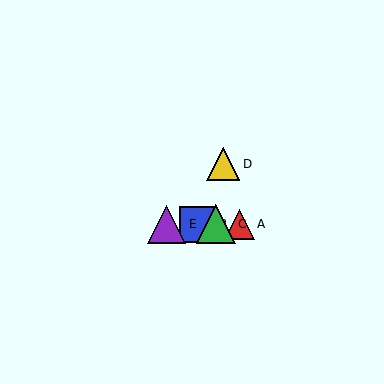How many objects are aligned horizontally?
4 objects (A, B, C, E) are aligned horizontally.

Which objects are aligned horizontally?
Objects A, B, C, E are aligned horizontally.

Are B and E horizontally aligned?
Yes, both are at y≈224.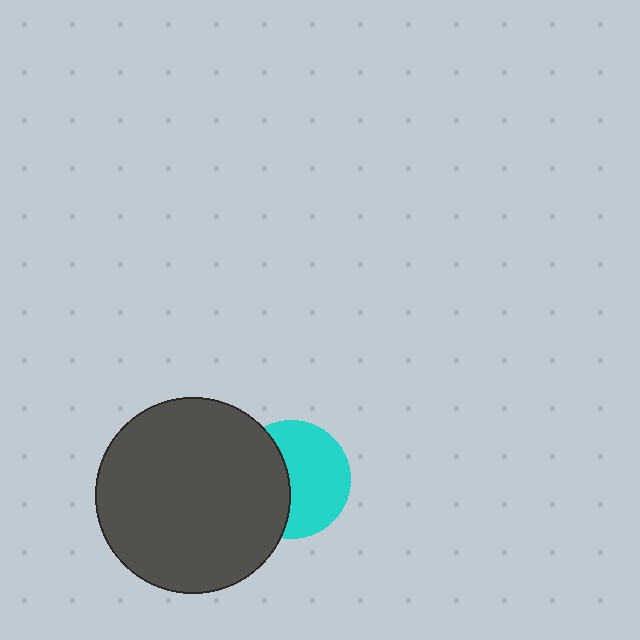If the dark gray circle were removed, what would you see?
You would see the complete cyan circle.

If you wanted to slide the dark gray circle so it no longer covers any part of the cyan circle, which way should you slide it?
Slide it left — that is the most direct way to separate the two shapes.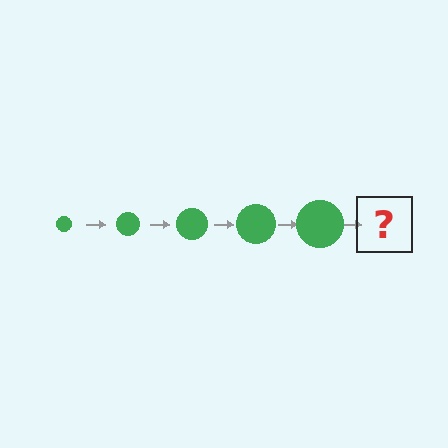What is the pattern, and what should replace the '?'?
The pattern is that the circle gets progressively larger each step. The '?' should be a green circle, larger than the previous one.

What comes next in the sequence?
The next element should be a green circle, larger than the previous one.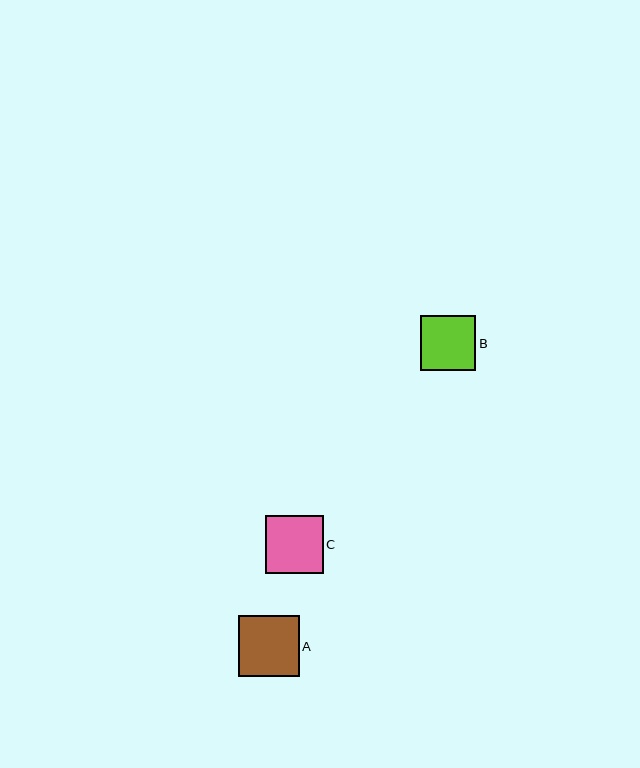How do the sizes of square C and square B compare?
Square C and square B are approximately the same size.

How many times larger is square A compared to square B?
Square A is approximately 1.1 times the size of square B.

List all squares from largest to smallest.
From largest to smallest: A, C, B.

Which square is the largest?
Square A is the largest with a size of approximately 61 pixels.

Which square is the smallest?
Square B is the smallest with a size of approximately 55 pixels.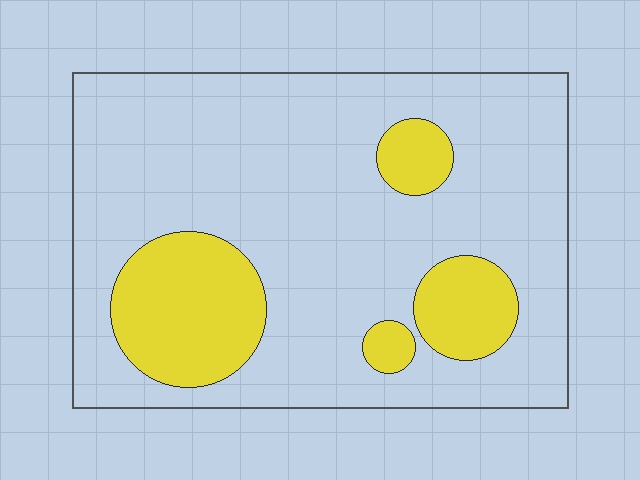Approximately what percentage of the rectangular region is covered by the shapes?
Approximately 20%.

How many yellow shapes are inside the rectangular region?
4.